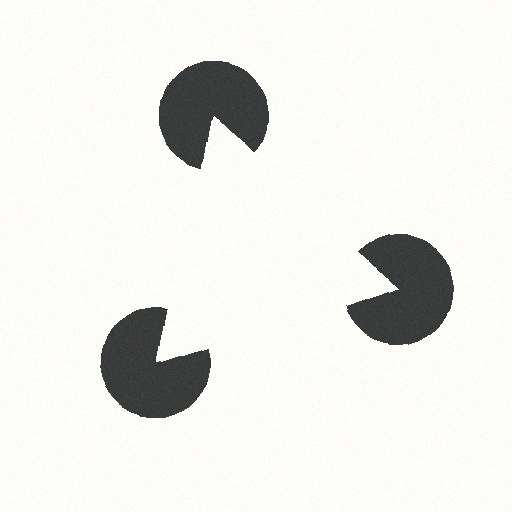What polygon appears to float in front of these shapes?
An illusory triangle — its edges are inferred from the aligned wedge cuts in the pac-man discs, not physically drawn.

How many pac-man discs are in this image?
There are 3 — one at each vertex of the illusory triangle.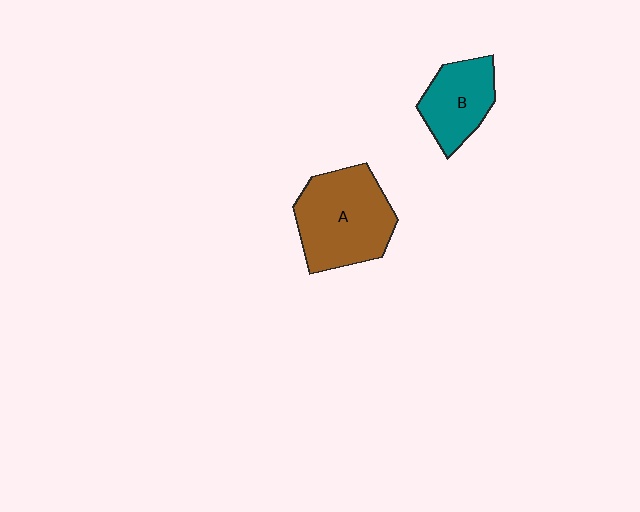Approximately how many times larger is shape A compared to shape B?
Approximately 1.6 times.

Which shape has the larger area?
Shape A (brown).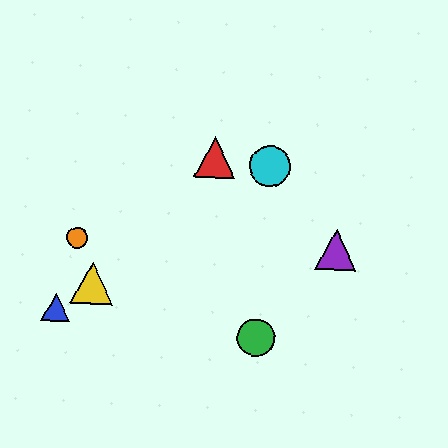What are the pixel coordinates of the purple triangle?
The purple triangle is at (336, 250).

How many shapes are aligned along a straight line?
3 shapes (the blue triangle, the yellow triangle, the cyan circle) are aligned along a straight line.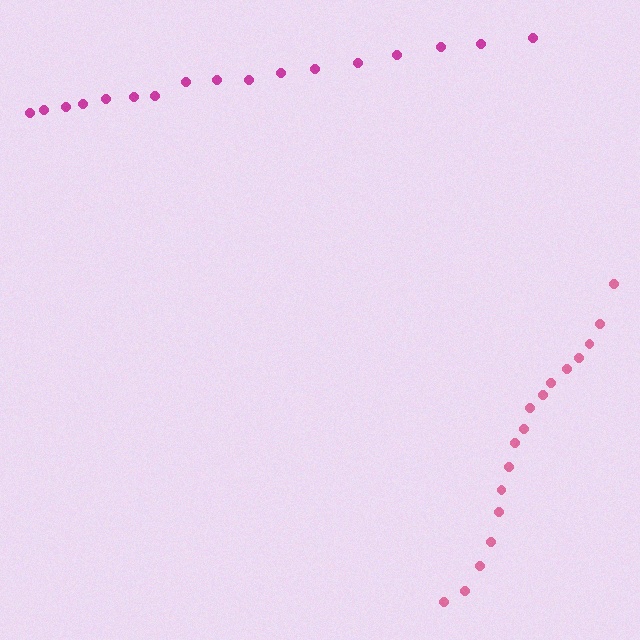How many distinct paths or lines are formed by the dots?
There are 2 distinct paths.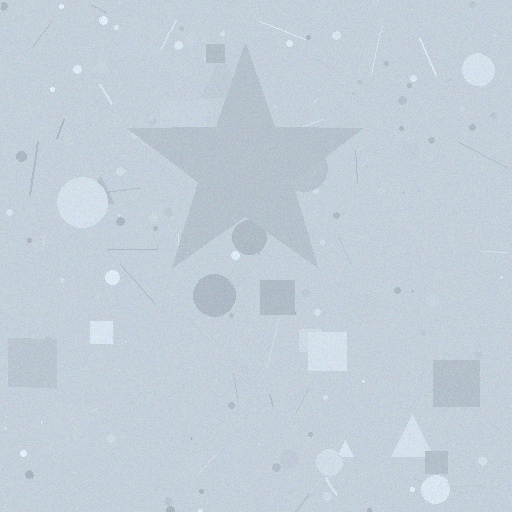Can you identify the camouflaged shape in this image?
The camouflaged shape is a star.